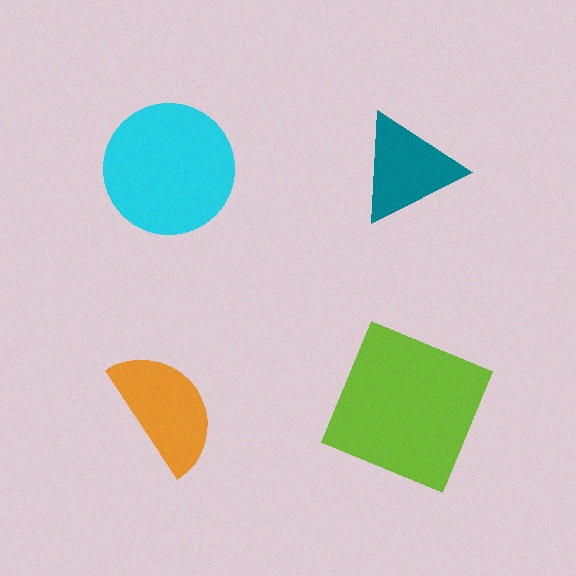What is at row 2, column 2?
A lime square.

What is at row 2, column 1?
An orange semicircle.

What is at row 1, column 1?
A cyan circle.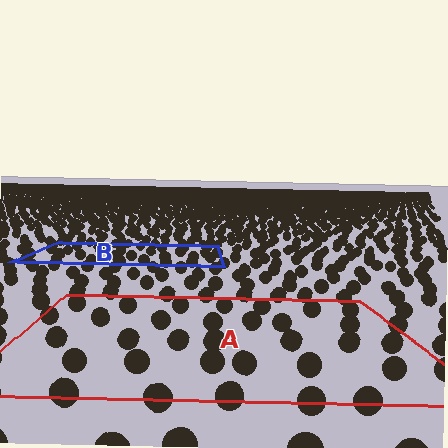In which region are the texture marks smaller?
The texture marks are smaller in region B, because it is farther away.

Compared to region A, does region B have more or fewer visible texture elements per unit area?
Region B has more texture elements per unit area — they are packed more densely because it is farther away.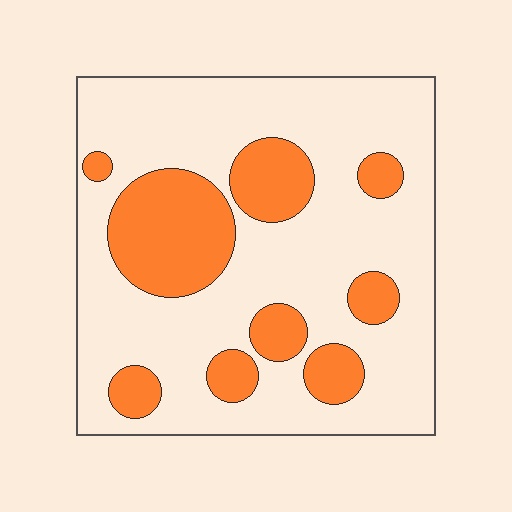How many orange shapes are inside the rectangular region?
9.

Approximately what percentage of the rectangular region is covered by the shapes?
Approximately 25%.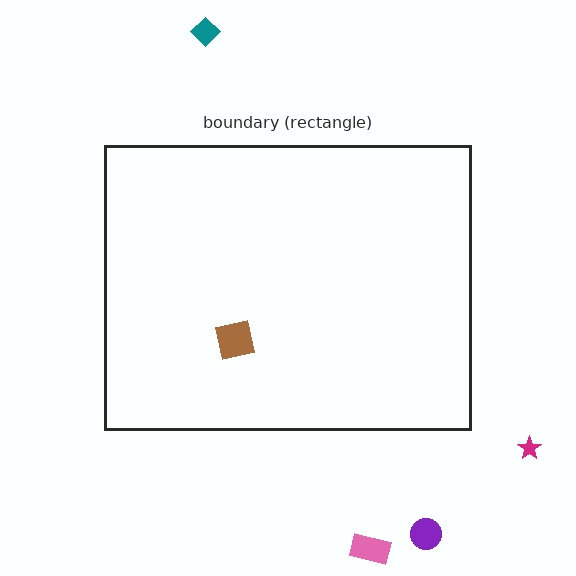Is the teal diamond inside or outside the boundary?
Outside.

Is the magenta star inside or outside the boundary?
Outside.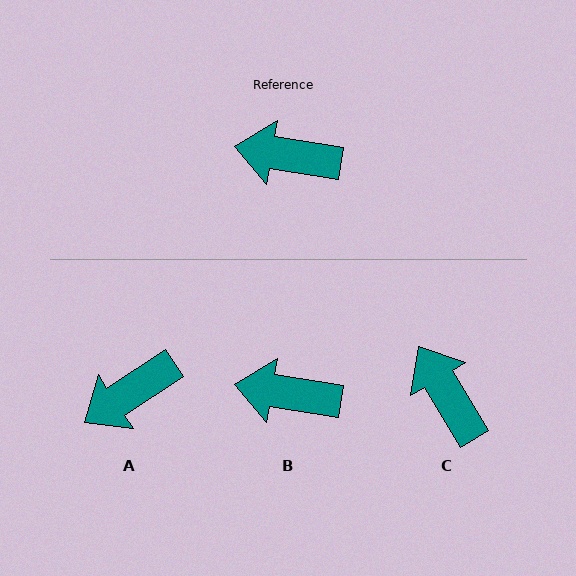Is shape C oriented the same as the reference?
No, it is off by about 50 degrees.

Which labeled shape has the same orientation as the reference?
B.